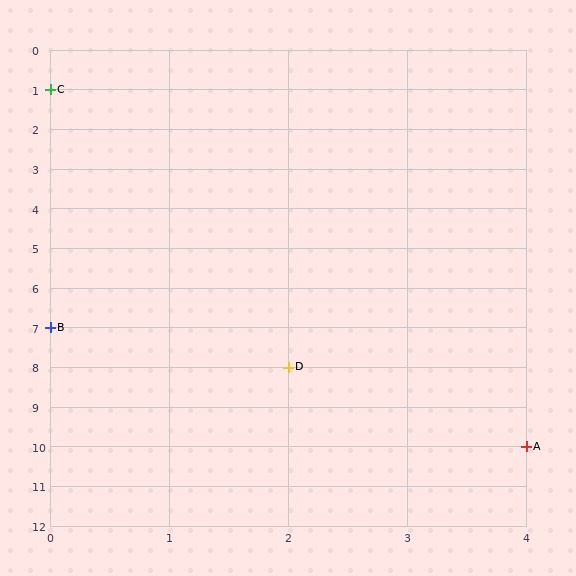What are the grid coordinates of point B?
Point B is at grid coordinates (0, 7).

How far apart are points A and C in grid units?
Points A and C are 4 columns and 9 rows apart (about 9.8 grid units diagonally).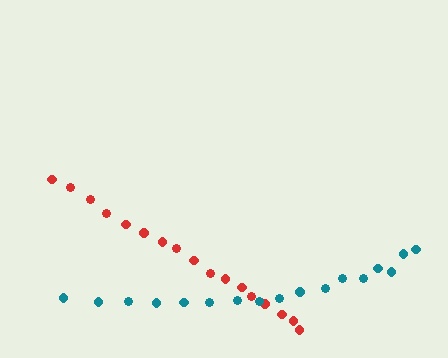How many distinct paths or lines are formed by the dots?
There are 2 distinct paths.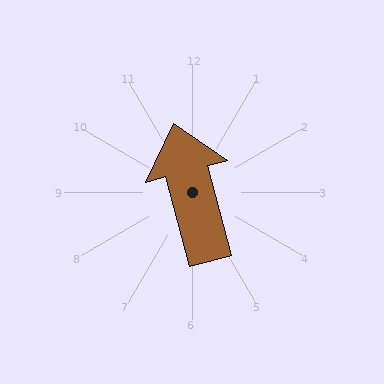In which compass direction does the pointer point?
North.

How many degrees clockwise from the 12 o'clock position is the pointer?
Approximately 345 degrees.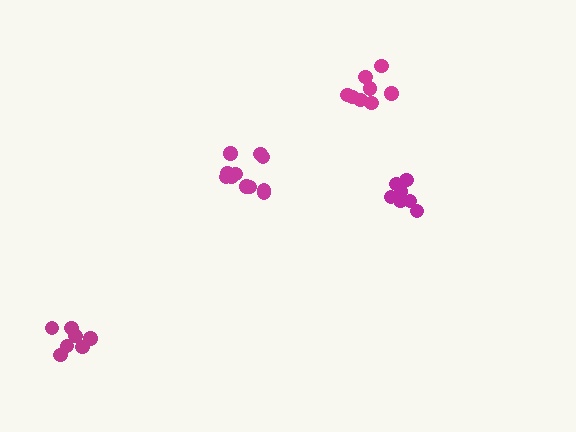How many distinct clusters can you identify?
There are 4 distinct clusters.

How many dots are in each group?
Group 1: 8 dots, Group 2: 11 dots, Group 3: 7 dots, Group 4: 7 dots (33 total).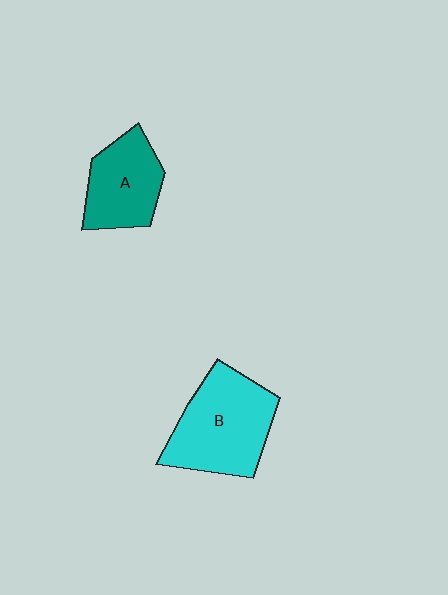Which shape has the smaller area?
Shape A (teal).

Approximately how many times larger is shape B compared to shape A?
Approximately 1.4 times.